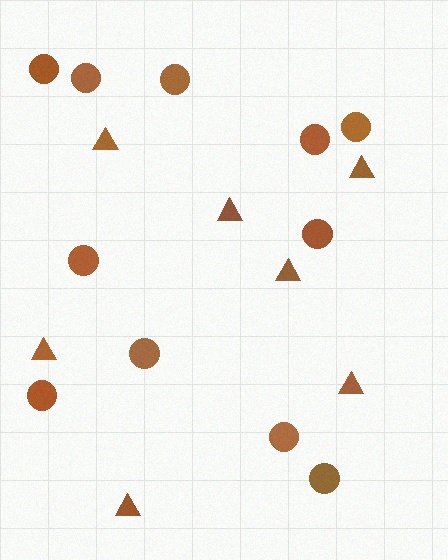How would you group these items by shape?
There are 2 groups: one group of triangles (7) and one group of circles (11).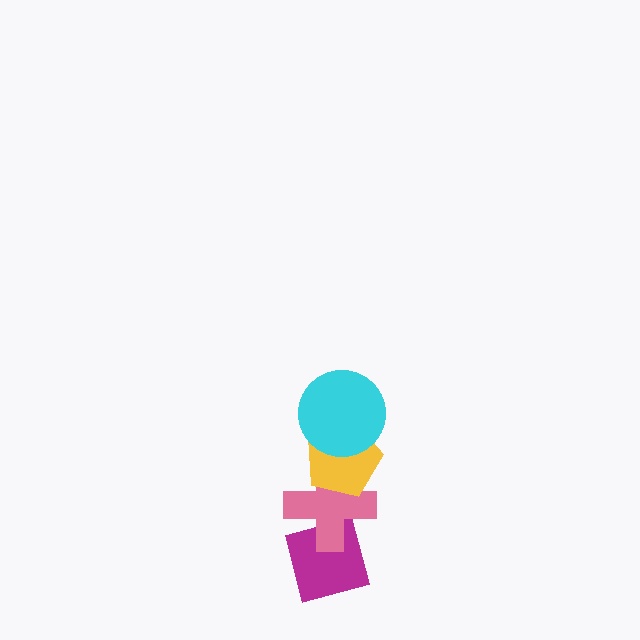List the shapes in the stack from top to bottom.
From top to bottom: the cyan circle, the yellow pentagon, the pink cross, the magenta square.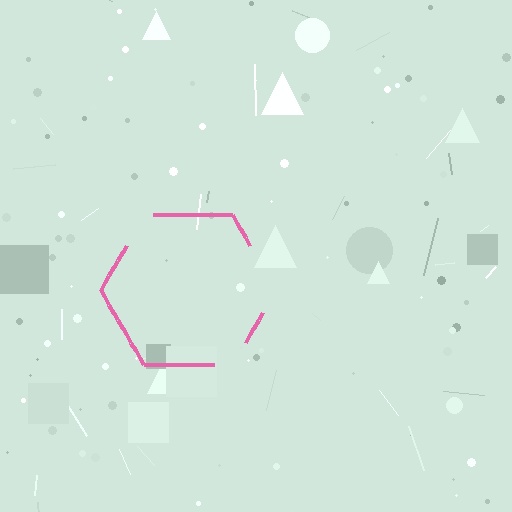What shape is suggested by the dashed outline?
The dashed outline suggests a hexagon.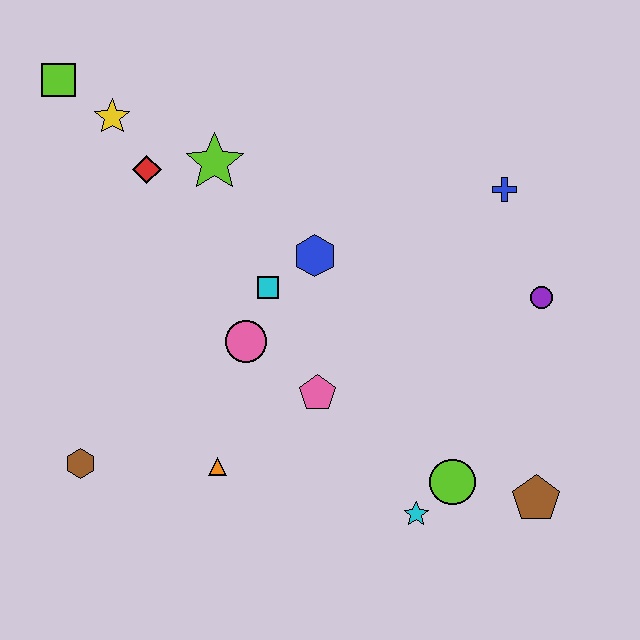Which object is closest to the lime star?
The red diamond is closest to the lime star.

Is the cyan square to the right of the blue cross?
No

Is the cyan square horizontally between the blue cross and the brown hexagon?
Yes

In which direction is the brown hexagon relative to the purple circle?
The brown hexagon is to the left of the purple circle.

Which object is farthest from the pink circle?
The brown pentagon is farthest from the pink circle.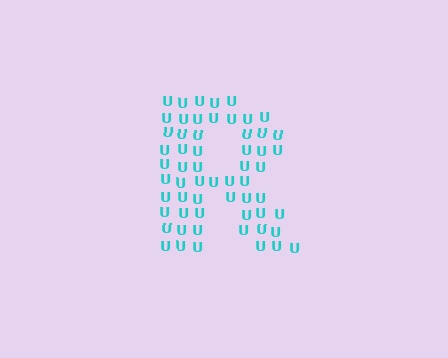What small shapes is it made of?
It is made of small letter U's.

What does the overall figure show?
The overall figure shows the letter R.